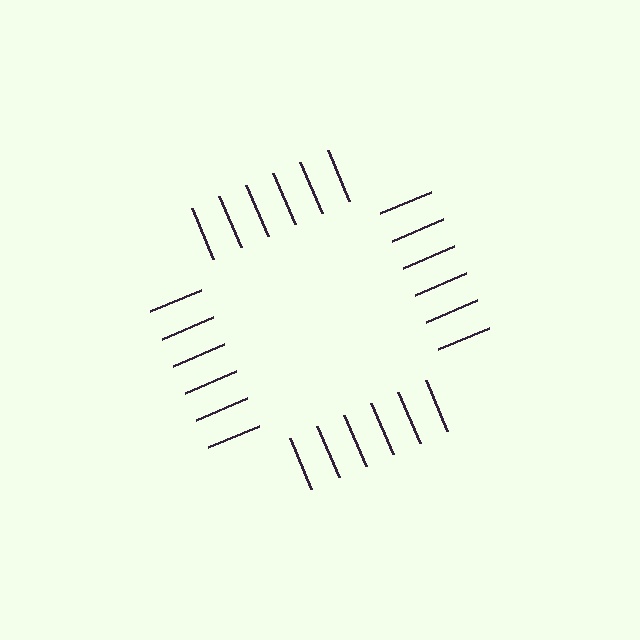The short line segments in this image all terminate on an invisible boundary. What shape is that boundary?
An illusory square — the line segments terminate on its edges but no continuous stroke is drawn.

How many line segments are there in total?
24 — 6 along each of the 4 edges.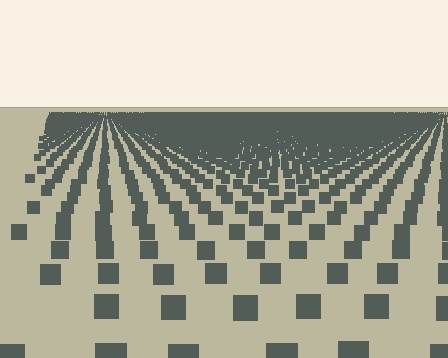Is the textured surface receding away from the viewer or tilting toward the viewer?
The surface is receding away from the viewer. Texture elements get smaller and denser toward the top.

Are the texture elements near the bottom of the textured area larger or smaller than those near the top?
Larger. Near the bottom, elements are closer to the viewer and appear at a bigger on-screen size.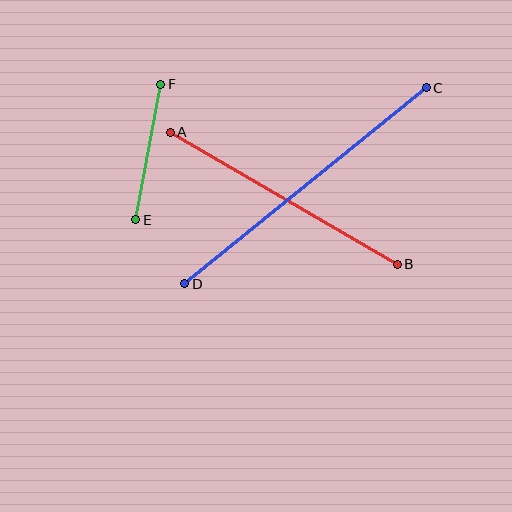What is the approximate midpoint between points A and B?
The midpoint is at approximately (284, 198) pixels.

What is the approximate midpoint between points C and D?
The midpoint is at approximately (306, 186) pixels.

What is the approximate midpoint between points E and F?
The midpoint is at approximately (148, 152) pixels.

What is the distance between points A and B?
The distance is approximately 262 pixels.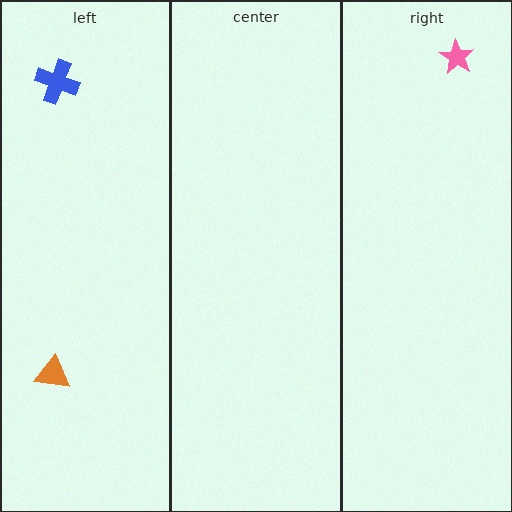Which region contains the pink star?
The right region.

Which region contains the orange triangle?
The left region.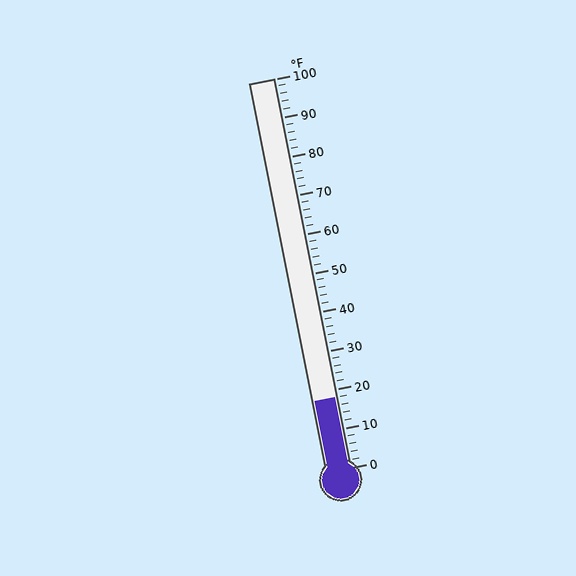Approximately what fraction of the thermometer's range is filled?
The thermometer is filled to approximately 20% of its range.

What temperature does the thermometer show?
The thermometer shows approximately 18°F.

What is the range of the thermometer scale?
The thermometer scale ranges from 0°F to 100°F.